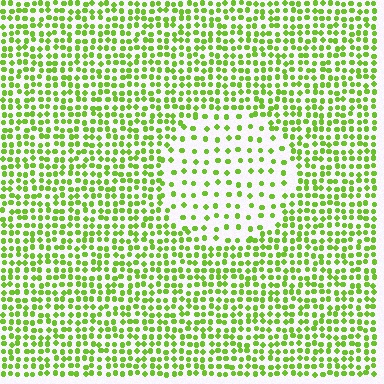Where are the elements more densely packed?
The elements are more densely packed outside the circle boundary.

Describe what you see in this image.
The image contains small lime elements arranged at two different densities. A circle-shaped region is visible where the elements are less densely packed than the surrounding area.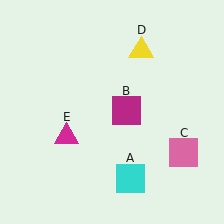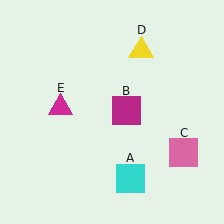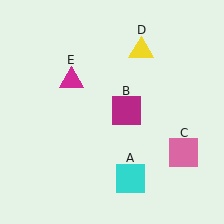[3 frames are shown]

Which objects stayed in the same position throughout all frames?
Cyan square (object A) and magenta square (object B) and pink square (object C) and yellow triangle (object D) remained stationary.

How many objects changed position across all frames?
1 object changed position: magenta triangle (object E).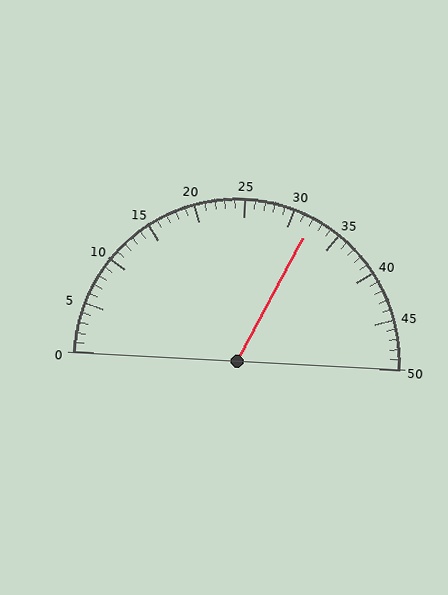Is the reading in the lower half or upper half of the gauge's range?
The reading is in the upper half of the range (0 to 50).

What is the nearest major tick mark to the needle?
The nearest major tick mark is 30.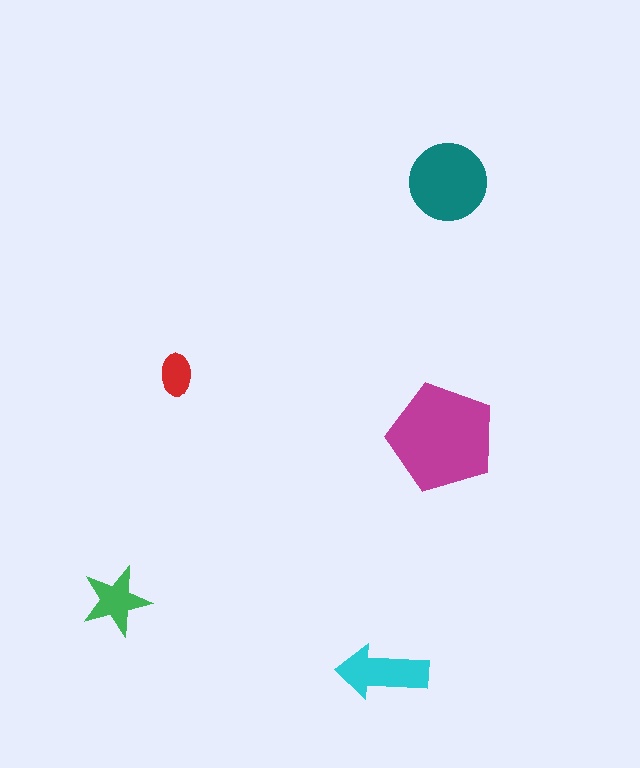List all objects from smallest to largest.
The red ellipse, the green star, the cyan arrow, the teal circle, the magenta pentagon.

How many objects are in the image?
There are 5 objects in the image.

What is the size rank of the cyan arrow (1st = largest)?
3rd.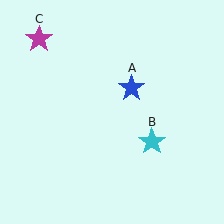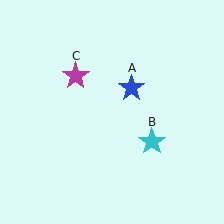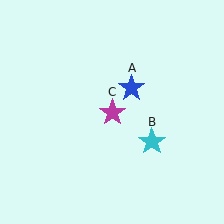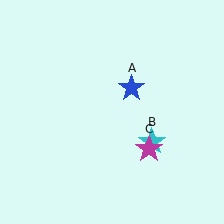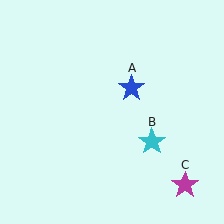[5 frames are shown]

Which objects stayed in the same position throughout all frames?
Blue star (object A) and cyan star (object B) remained stationary.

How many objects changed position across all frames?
1 object changed position: magenta star (object C).